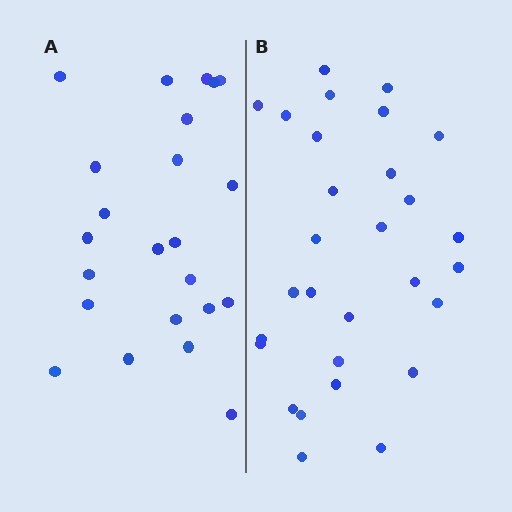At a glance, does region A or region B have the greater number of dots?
Region B (the right region) has more dots.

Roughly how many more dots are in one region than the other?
Region B has about 6 more dots than region A.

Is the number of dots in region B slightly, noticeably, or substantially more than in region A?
Region B has noticeably more, but not dramatically so. The ratio is roughly 1.3 to 1.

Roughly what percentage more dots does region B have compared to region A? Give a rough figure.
About 25% more.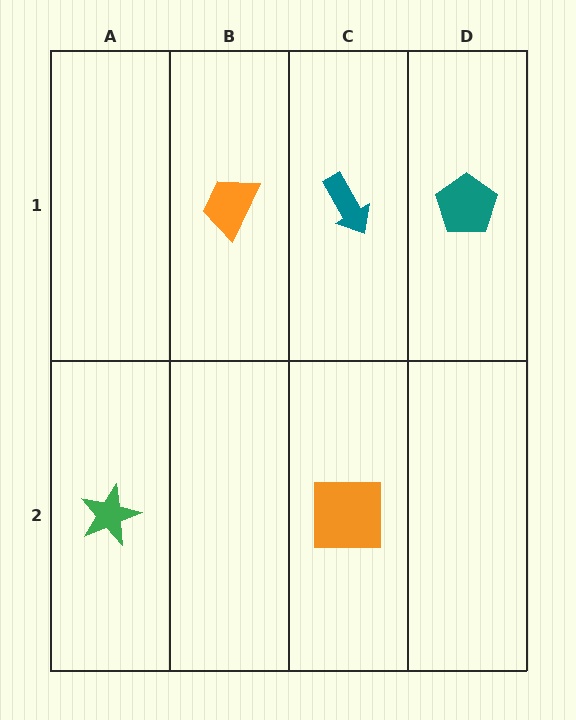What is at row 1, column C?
A teal arrow.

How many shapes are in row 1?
3 shapes.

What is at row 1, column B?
An orange trapezoid.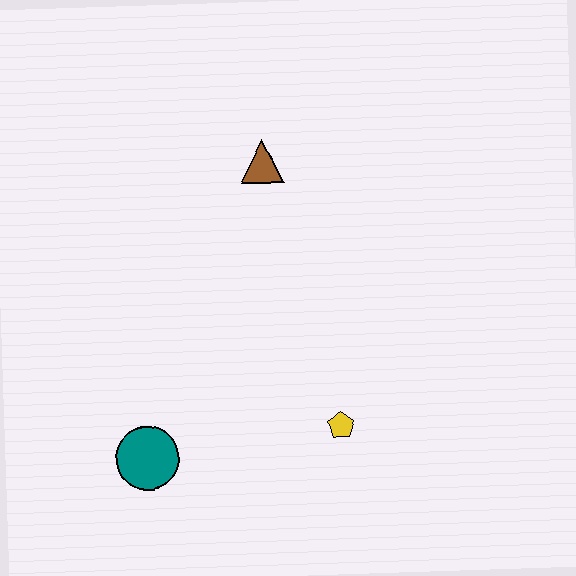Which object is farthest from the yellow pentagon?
The brown triangle is farthest from the yellow pentagon.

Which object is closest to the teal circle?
The yellow pentagon is closest to the teal circle.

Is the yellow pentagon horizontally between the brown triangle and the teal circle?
No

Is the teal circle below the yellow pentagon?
Yes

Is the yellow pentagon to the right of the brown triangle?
Yes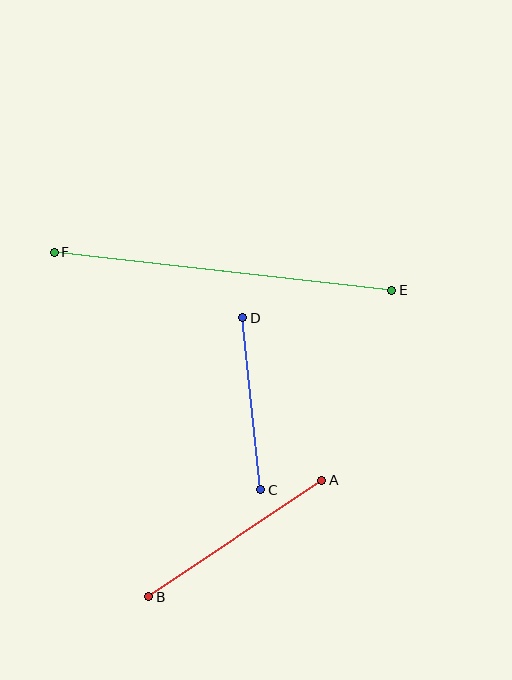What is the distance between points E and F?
The distance is approximately 340 pixels.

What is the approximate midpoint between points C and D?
The midpoint is at approximately (252, 404) pixels.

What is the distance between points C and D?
The distance is approximately 173 pixels.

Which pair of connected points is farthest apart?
Points E and F are farthest apart.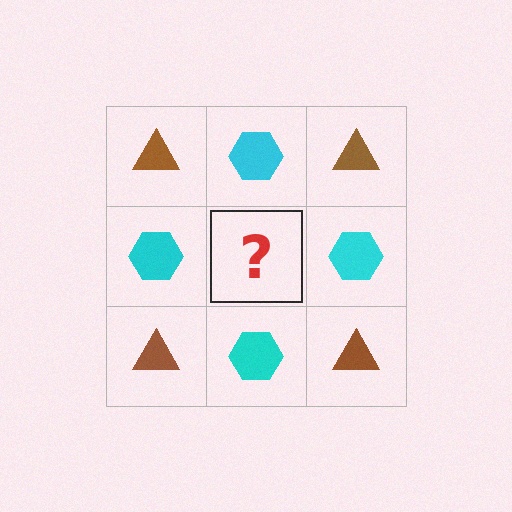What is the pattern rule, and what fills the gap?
The rule is that it alternates brown triangle and cyan hexagon in a checkerboard pattern. The gap should be filled with a brown triangle.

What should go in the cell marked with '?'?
The missing cell should contain a brown triangle.